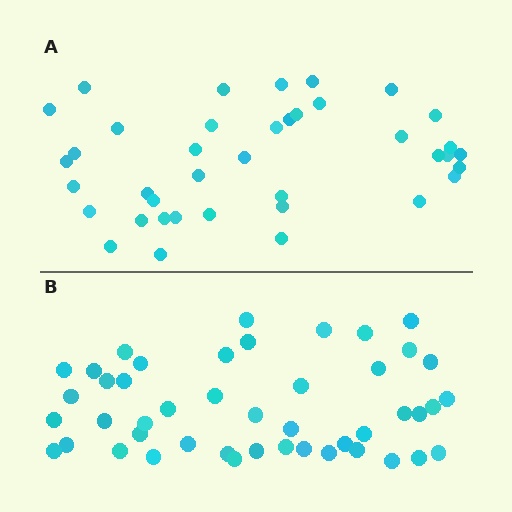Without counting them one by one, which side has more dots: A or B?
Region B (the bottom region) has more dots.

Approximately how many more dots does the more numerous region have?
Region B has roughly 8 or so more dots than region A.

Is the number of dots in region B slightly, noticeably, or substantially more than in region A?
Region B has only slightly more — the two regions are fairly close. The ratio is roughly 1.2 to 1.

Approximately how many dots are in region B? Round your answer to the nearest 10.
About 50 dots. (The exact count is 46, which rounds to 50.)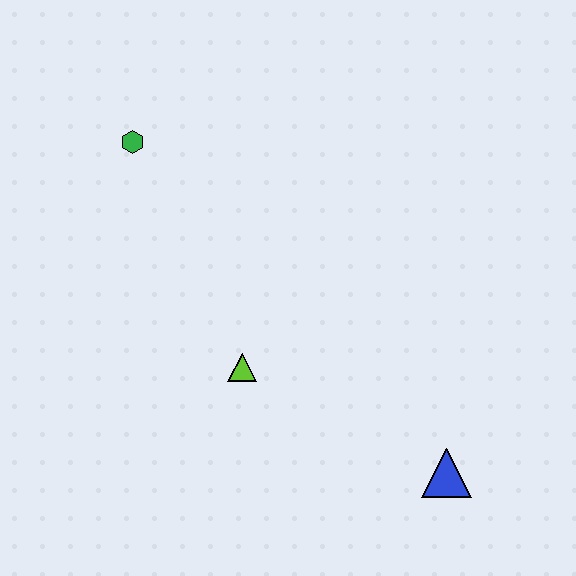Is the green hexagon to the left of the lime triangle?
Yes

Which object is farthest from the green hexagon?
The blue triangle is farthest from the green hexagon.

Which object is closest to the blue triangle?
The lime triangle is closest to the blue triangle.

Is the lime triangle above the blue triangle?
Yes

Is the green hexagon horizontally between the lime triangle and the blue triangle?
No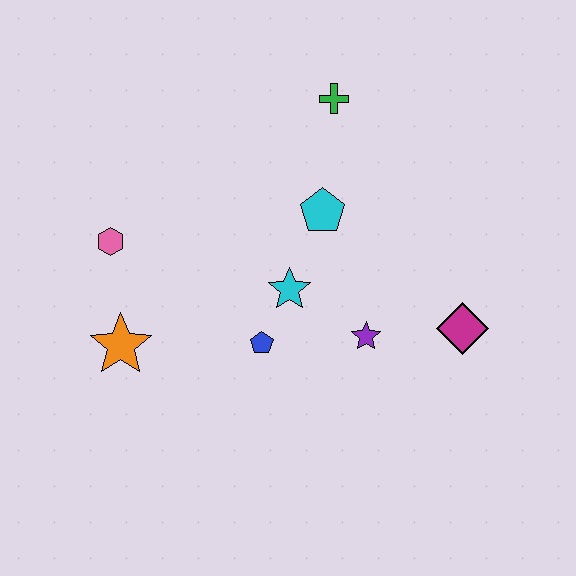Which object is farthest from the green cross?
The orange star is farthest from the green cross.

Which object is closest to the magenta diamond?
The purple star is closest to the magenta diamond.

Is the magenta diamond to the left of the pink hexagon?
No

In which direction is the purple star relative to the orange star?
The purple star is to the right of the orange star.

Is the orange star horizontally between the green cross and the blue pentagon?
No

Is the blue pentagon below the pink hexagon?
Yes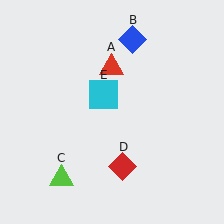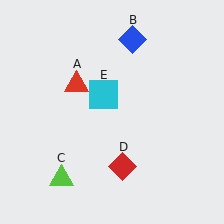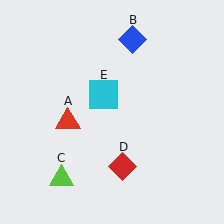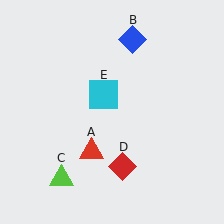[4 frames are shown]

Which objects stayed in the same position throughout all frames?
Blue diamond (object B) and lime triangle (object C) and red diamond (object D) and cyan square (object E) remained stationary.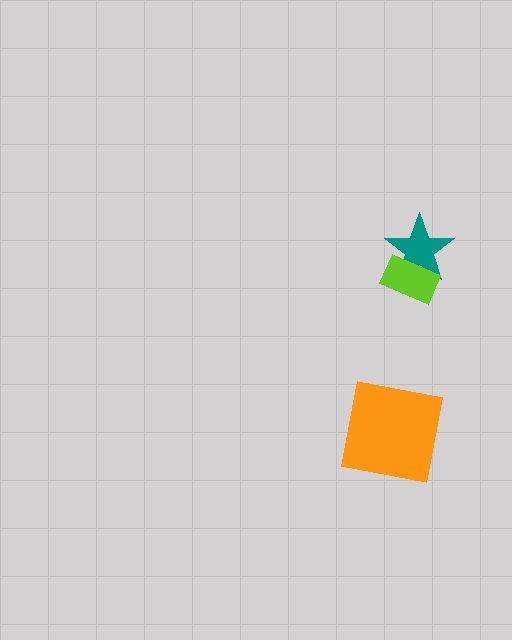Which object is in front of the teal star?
The lime rectangle is in front of the teal star.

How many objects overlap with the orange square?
0 objects overlap with the orange square.